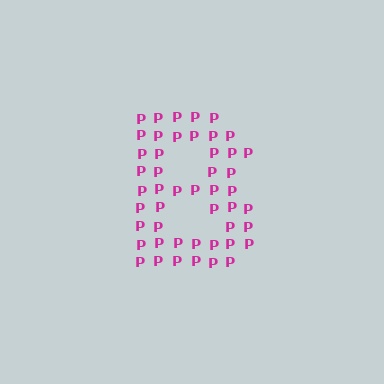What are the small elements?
The small elements are letter P's.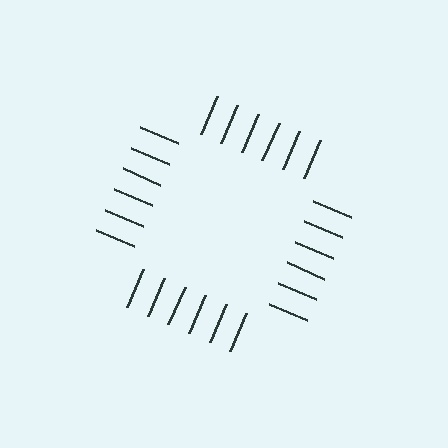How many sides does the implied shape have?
4 sides — the line-ends trace a square.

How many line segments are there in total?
24 — 6 along each of the 4 edges.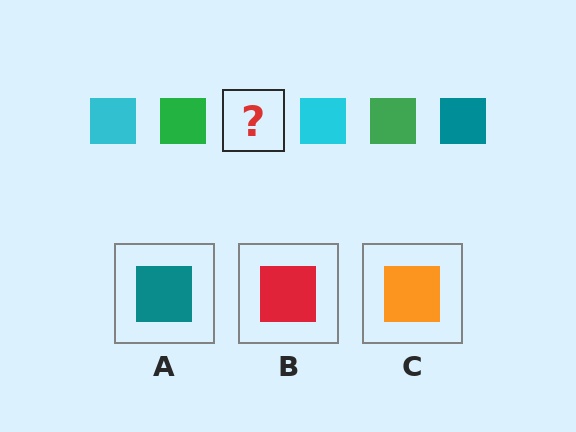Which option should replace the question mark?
Option A.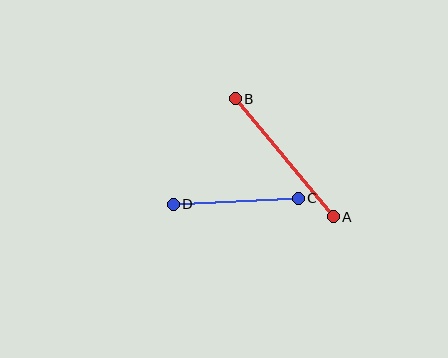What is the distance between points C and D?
The distance is approximately 125 pixels.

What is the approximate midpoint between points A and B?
The midpoint is at approximately (284, 158) pixels.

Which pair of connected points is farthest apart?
Points A and B are farthest apart.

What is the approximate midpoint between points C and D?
The midpoint is at approximately (236, 201) pixels.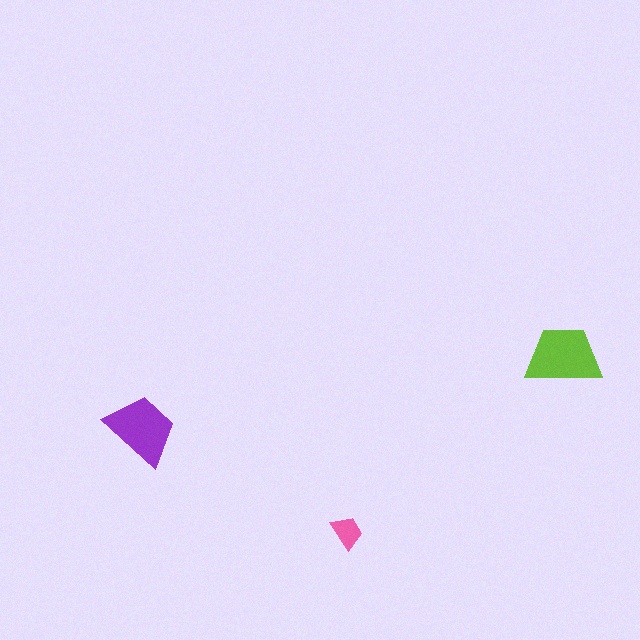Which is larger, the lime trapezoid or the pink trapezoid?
The lime one.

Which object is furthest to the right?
The lime trapezoid is rightmost.